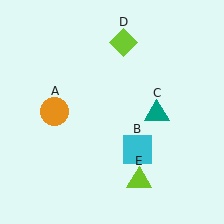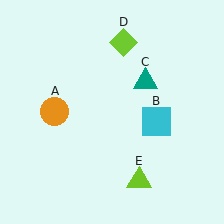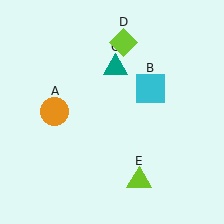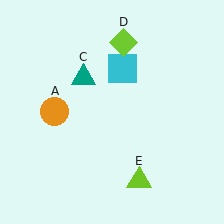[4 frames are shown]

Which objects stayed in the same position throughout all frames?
Orange circle (object A) and lime diamond (object D) and lime triangle (object E) remained stationary.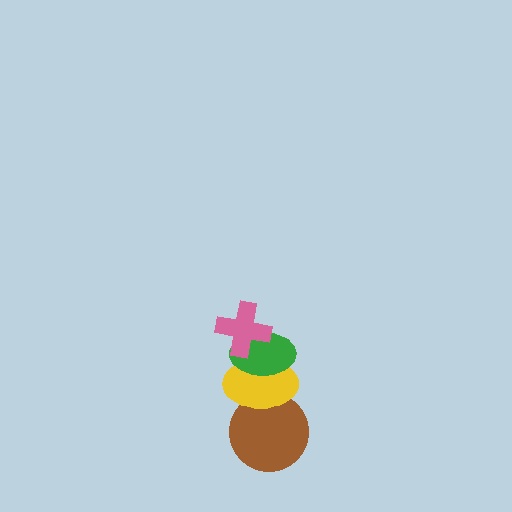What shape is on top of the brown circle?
The yellow ellipse is on top of the brown circle.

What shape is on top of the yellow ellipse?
The green ellipse is on top of the yellow ellipse.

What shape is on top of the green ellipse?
The pink cross is on top of the green ellipse.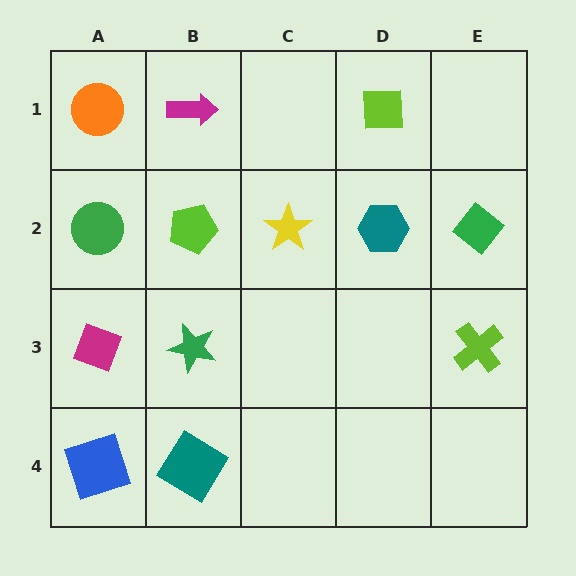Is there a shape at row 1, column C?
No, that cell is empty.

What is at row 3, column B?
A green star.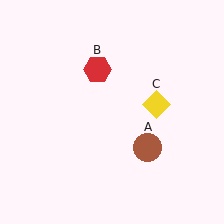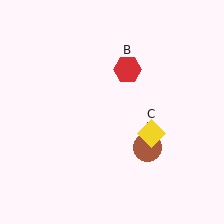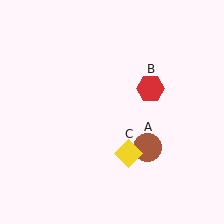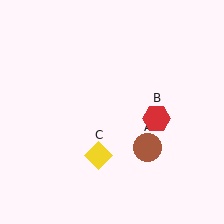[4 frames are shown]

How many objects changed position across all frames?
2 objects changed position: red hexagon (object B), yellow diamond (object C).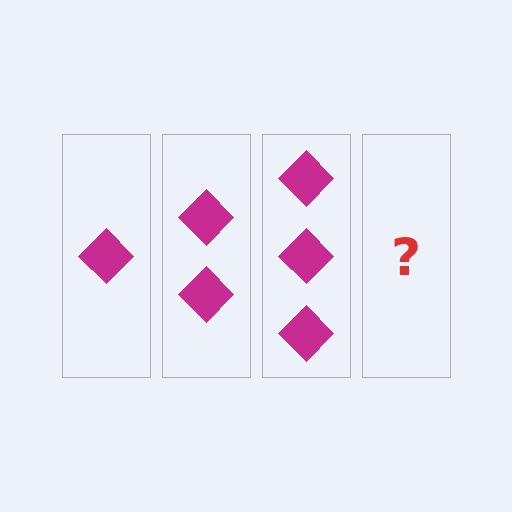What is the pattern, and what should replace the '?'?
The pattern is that each step adds one more diamond. The '?' should be 4 diamonds.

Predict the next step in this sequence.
The next step is 4 diamonds.